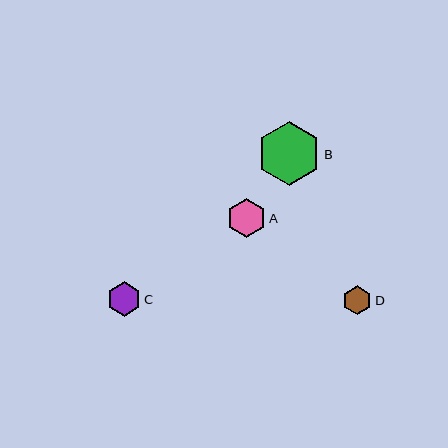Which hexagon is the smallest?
Hexagon D is the smallest with a size of approximately 29 pixels.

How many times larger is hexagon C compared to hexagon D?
Hexagon C is approximately 1.2 times the size of hexagon D.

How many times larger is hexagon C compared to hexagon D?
Hexagon C is approximately 1.2 times the size of hexagon D.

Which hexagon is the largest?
Hexagon B is the largest with a size of approximately 64 pixels.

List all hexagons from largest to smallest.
From largest to smallest: B, A, C, D.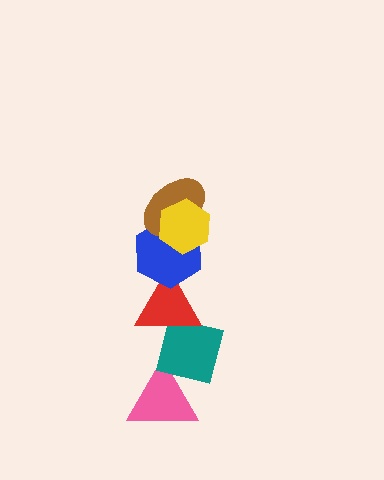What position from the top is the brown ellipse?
The brown ellipse is 2nd from the top.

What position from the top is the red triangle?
The red triangle is 4th from the top.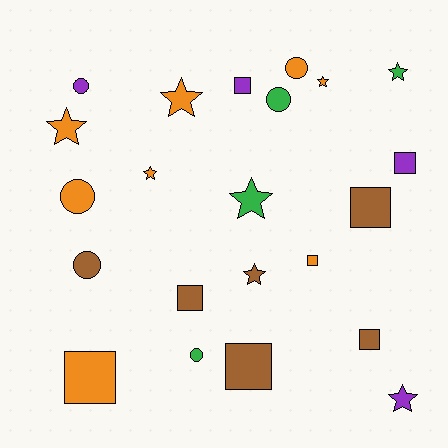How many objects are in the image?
There are 22 objects.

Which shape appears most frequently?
Star, with 8 objects.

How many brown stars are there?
There is 1 brown star.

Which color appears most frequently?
Orange, with 8 objects.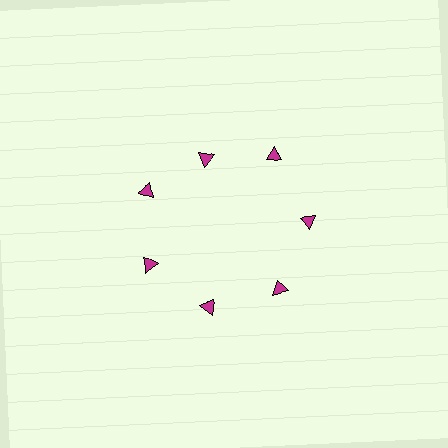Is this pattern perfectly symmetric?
No. The 7 magenta triangles are arranged in a ring, but one element near the 12 o'clock position is pulled inward toward the center, breaking the 7-fold rotational symmetry.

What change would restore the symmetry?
The symmetry would be restored by moving it outward, back onto the ring so that all 7 triangles sit at equal angles and equal distance from the center.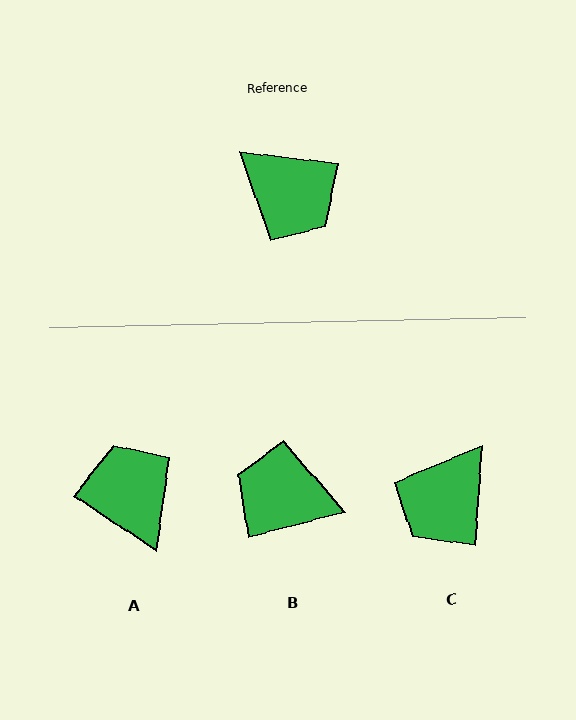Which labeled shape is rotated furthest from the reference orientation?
B, about 159 degrees away.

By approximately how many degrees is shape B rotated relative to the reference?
Approximately 159 degrees clockwise.